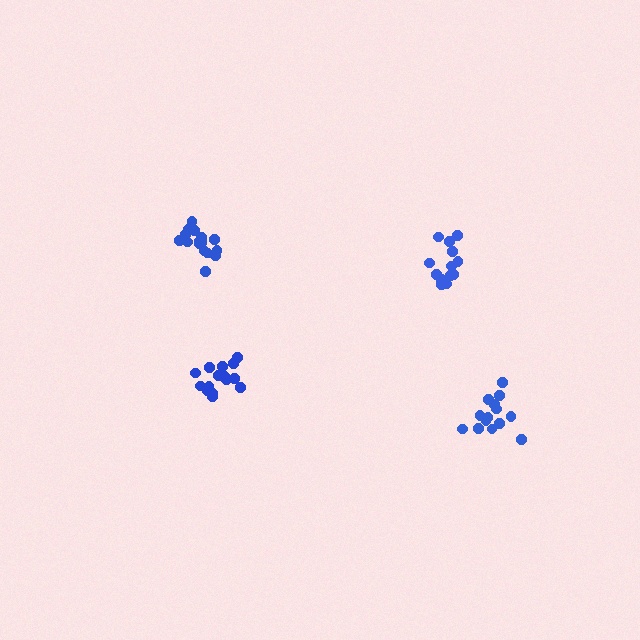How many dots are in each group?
Group 1: 14 dots, Group 2: 15 dots, Group 3: 18 dots, Group 4: 13 dots (60 total).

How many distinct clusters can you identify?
There are 4 distinct clusters.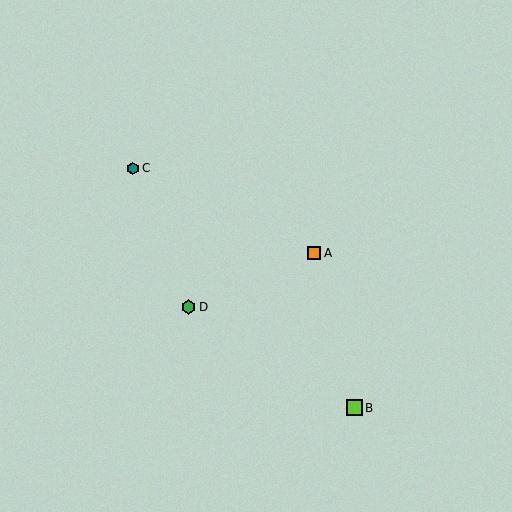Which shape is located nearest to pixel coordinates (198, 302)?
The green hexagon (labeled D) at (188, 307) is nearest to that location.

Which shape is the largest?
The lime square (labeled B) is the largest.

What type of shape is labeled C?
Shape C is a teal hexagon.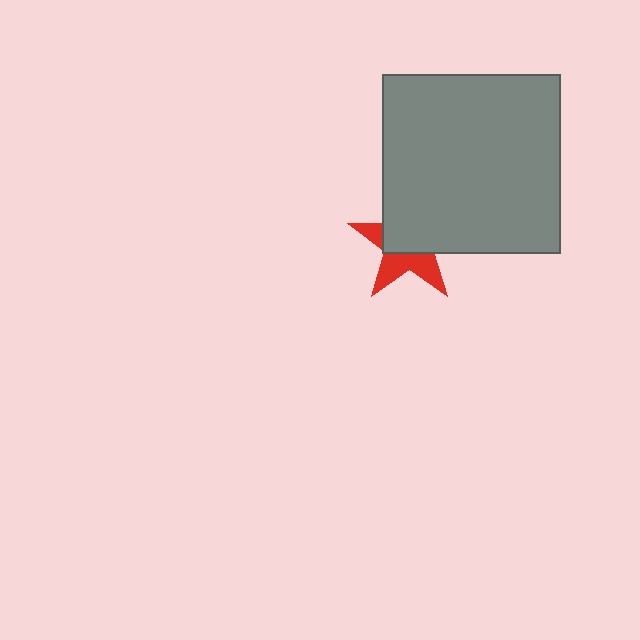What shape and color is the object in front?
The object in front is a gray square.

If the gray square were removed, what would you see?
You would see the complete red star.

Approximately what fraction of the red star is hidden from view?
Roughly 56% of the red star is hidden behind the gray square.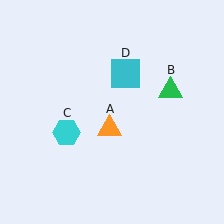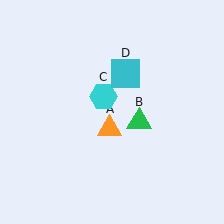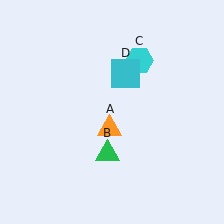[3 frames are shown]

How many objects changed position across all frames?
2 objects changed position: green triangle (object B), cyan hexagon (object C).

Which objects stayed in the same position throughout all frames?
Orange triangle (object A) and cyan square (object D) remained stationary.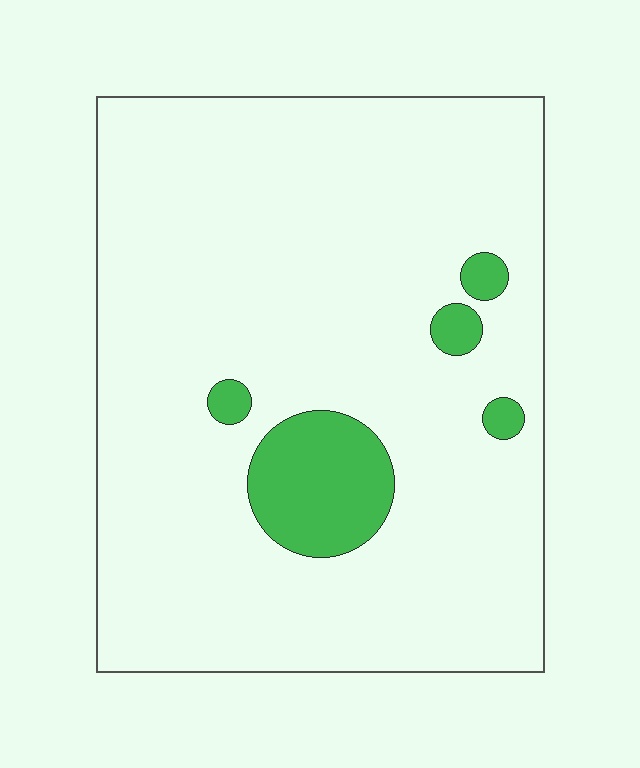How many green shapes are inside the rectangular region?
5.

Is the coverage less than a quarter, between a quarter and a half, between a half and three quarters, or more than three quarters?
Less than a quarter.